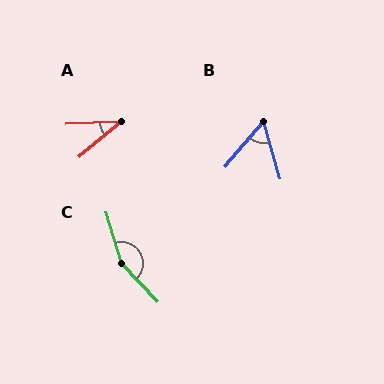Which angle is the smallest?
A, at approximately 37 degrees.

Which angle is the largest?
C, at approximately 153 degrees.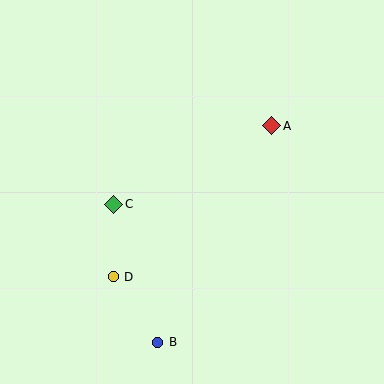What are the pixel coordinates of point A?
Point A is at (272, 126).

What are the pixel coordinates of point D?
Point D is at (113, 277).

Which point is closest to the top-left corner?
Point C is closest to the top-left corner.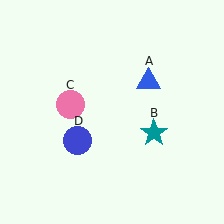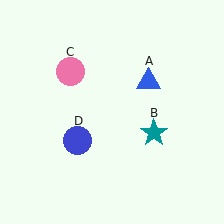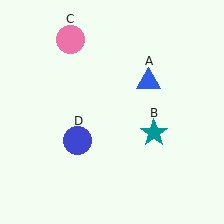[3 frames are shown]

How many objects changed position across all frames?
1 object changed position: pink circle (object C).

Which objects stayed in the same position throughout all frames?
Blue triangle (object A) and teal star (object B) and blue circle (object D) remained stationary.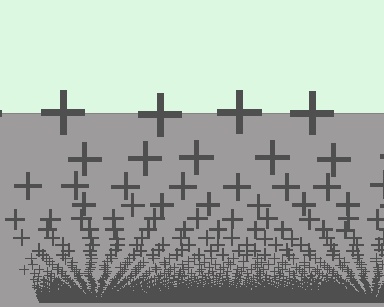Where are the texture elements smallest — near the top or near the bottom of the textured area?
Near the bottom.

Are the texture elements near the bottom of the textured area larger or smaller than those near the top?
Smaller. The gradient is inverted — elements near the bottom are smaller and denser.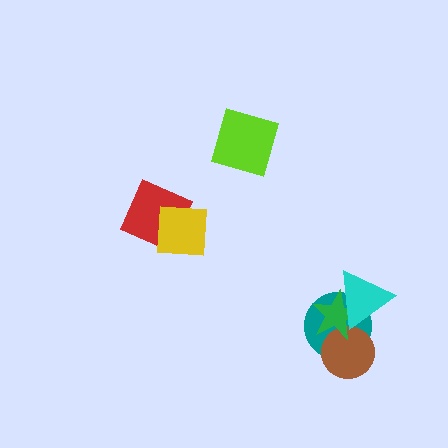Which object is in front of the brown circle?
The green star is in front of the brown circle.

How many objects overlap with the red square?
1 object overlaps with the red square.